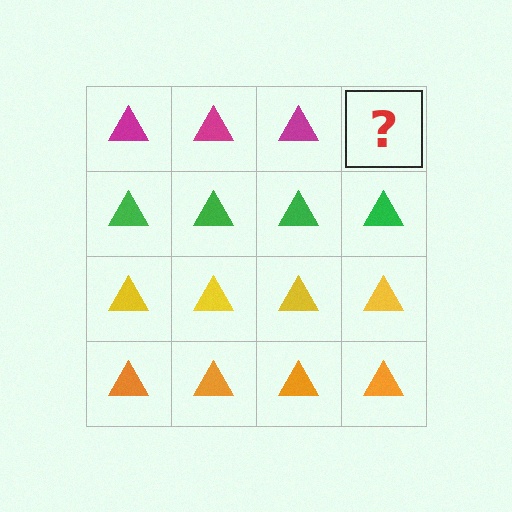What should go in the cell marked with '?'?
The missing cell should contain a magenta triangle.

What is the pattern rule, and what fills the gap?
The rule is that each row has a consistent color. The gap should be filled with a magenta triangle.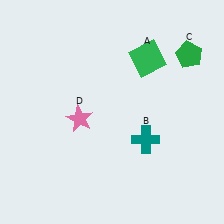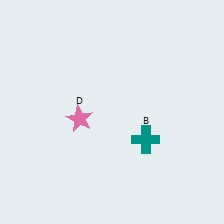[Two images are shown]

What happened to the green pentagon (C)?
The green pentagon (C) was removed in Image 2. It was in the top-right area of Image 1.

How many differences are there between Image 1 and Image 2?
There are 2 differences between the two images.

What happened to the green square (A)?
The green square (A) was removed in Image 2. It was in the top-right area of Image 1.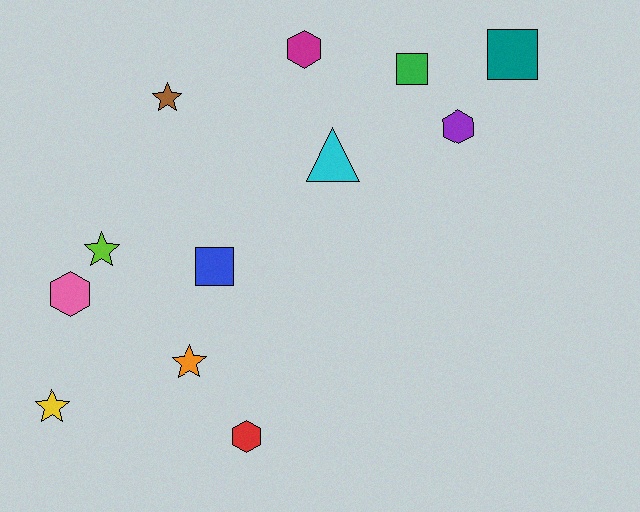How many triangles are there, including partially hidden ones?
There is 1 triangle.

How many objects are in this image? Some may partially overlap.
There are 12 objects.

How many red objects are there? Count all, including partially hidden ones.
There is 1 red object.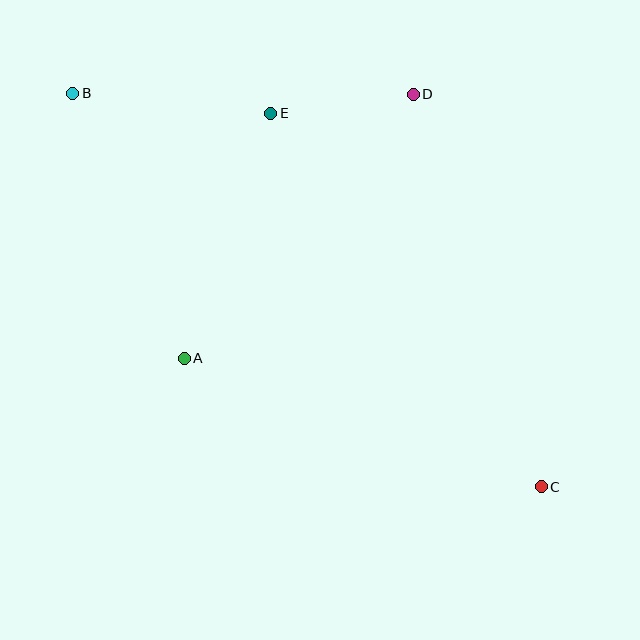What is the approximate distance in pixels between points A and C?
The distance between A and C is approximately 379 pixels.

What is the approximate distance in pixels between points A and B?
The distance between A and B is approximately 287 pixels.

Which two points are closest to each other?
Points D and E are closest to each other.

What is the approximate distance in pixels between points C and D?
The distance between C and D is approximately 413 pixels.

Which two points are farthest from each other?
Points B and C are farthest from each other.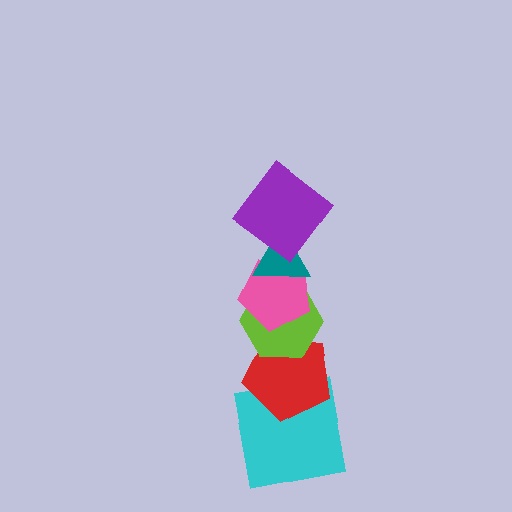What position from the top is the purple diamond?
The purple diamond is 1st from the top.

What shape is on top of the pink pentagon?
The teal triangle is on top of the pink pentagon.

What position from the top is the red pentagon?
The red pentagon is 5th from the top.